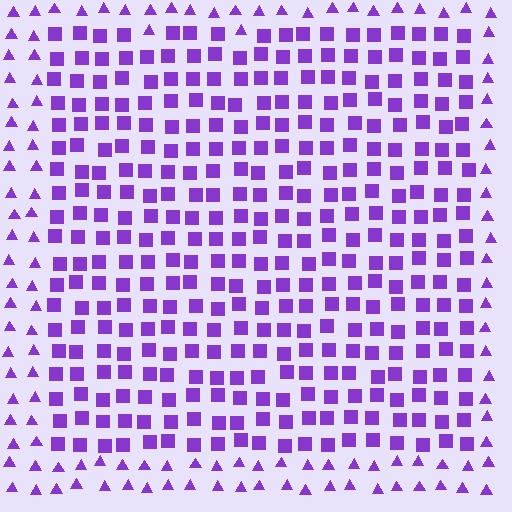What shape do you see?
I see a rectangle.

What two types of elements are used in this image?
The image uses squares inside the rectangle region and triangles outside it.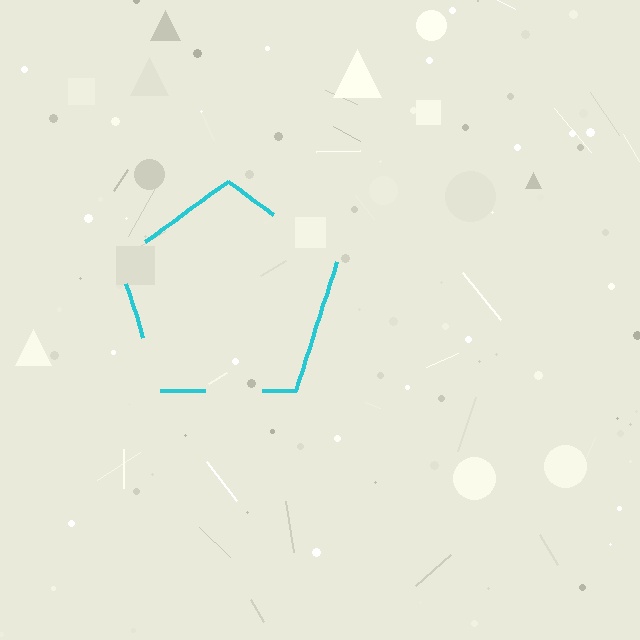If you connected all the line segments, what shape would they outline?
They would outline a pentagon.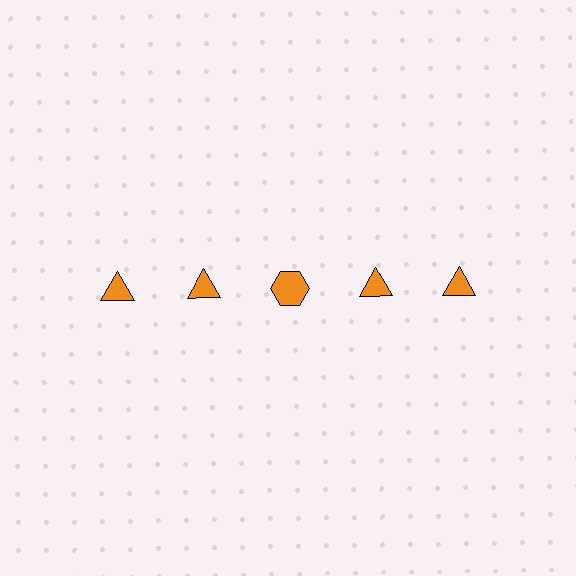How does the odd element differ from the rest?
It has a different shape: hexagon instead of triangle.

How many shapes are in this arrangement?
There are 5 shapes arranged in a grid pattern.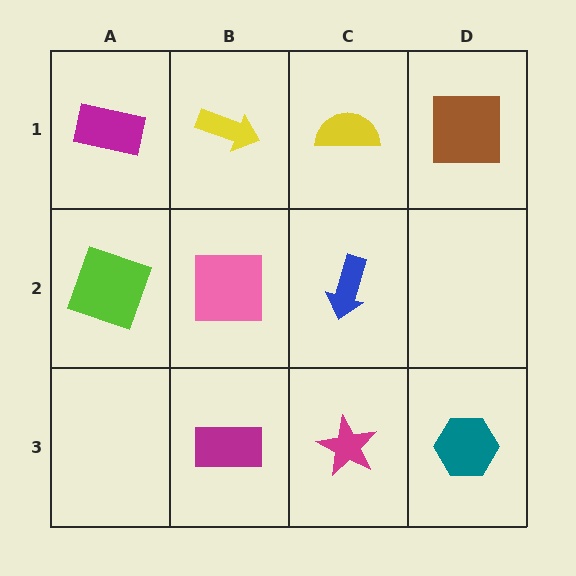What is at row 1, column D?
A brown square.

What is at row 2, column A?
A lime square.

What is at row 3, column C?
A magenta star.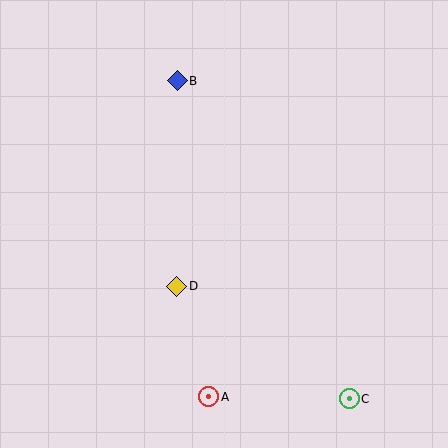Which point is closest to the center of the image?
Point D at (177, 286) is closest to the center.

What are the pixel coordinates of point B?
Point B is at (177, 81).